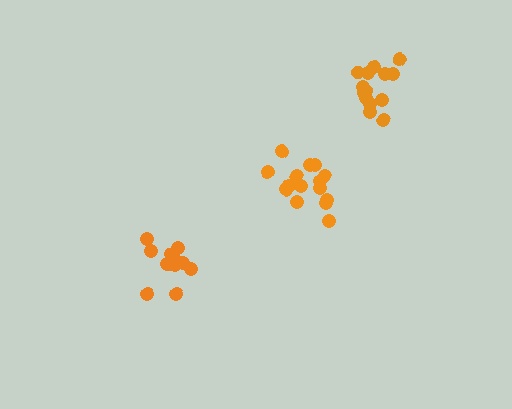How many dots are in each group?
Group 1: 15 dots, Group 2: 11 dots, Group 3: 14 dots (40 total).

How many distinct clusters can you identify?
There are 3 distinct clusters.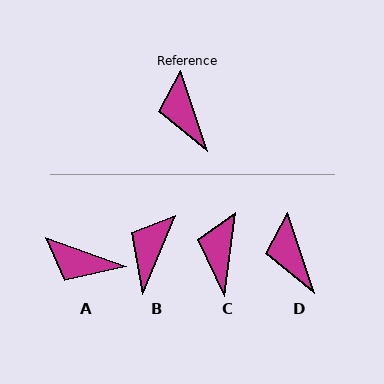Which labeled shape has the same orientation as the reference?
D.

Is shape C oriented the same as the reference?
No, it is off by about 25 degrees.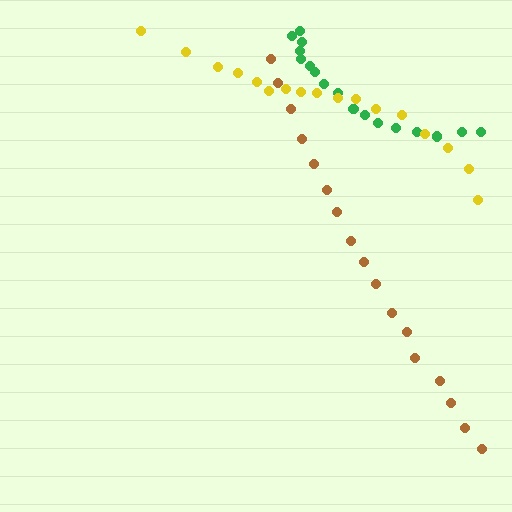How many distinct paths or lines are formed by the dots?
There are 3 distinct paths.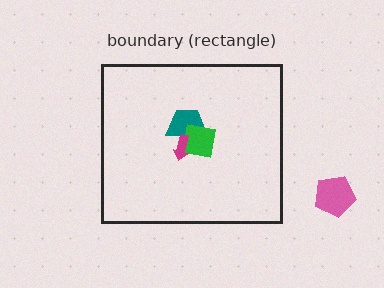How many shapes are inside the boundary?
3 inside, 1 outside.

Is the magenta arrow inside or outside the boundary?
Inside.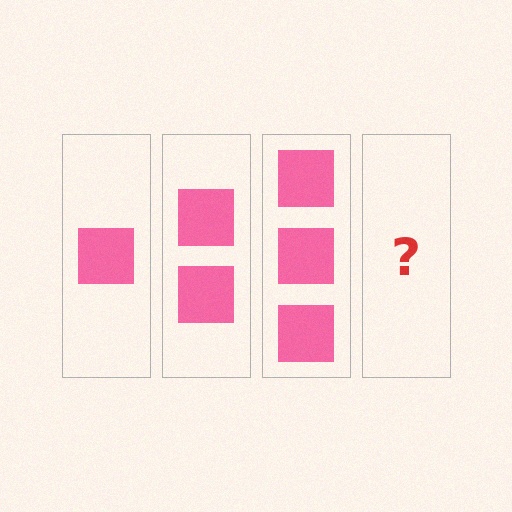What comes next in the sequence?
The next element should be 4 squares.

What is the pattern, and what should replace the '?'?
The pattern is that each step adds one more square. The '?' should be 4 squares.